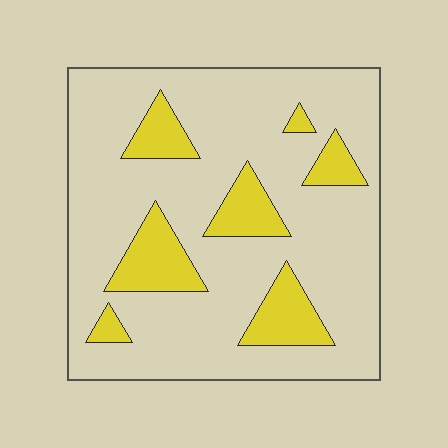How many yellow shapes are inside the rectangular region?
7.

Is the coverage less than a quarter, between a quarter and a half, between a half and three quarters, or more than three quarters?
Less than a quarter.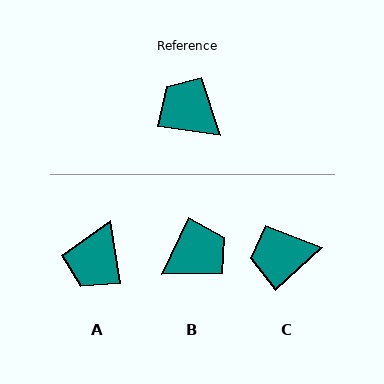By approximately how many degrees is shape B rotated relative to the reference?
Approximately 106 degrees clockwise.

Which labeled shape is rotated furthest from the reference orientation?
A, about 108 degrees away.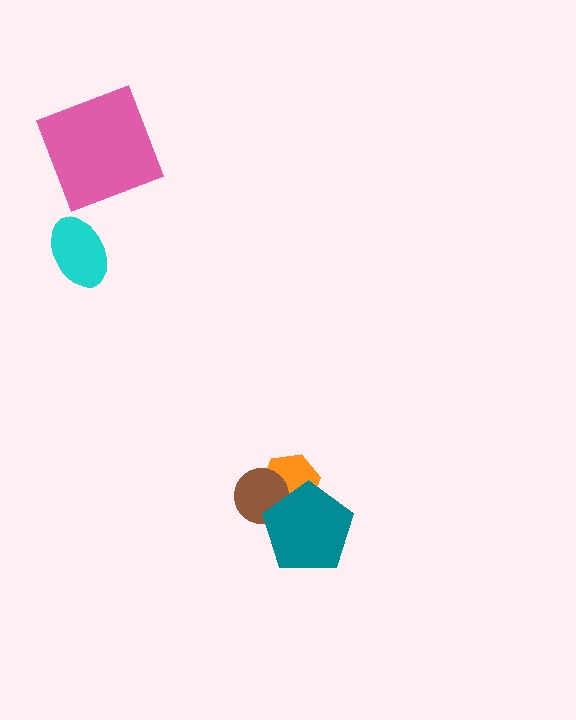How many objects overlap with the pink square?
0 objects overlap with the pink square.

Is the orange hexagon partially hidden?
Yes, it is partially covered by another shape.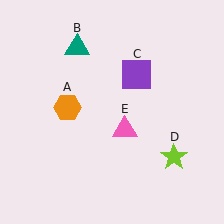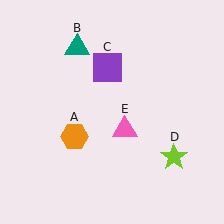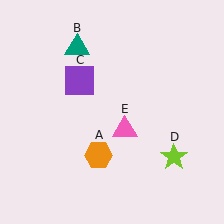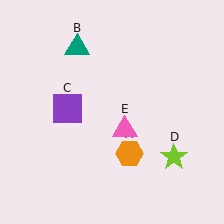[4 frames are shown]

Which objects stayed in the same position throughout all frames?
Teal triangle (object B) and lime star (object D) and pink triangle (object E) remained stationary.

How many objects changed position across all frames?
2 objects changed position: orange hexagon (object A), purple square (object C).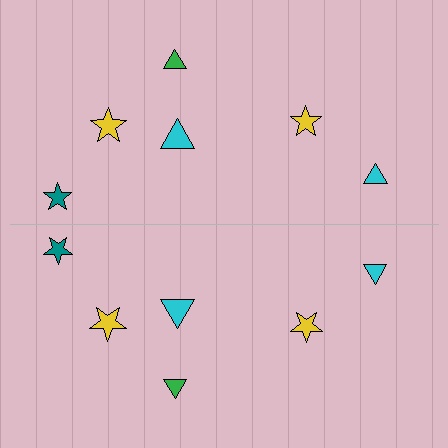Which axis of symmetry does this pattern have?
The pattern has a horizontal axis of symmetry running through the center of the image.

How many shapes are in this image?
There are 12 shapes in this image.